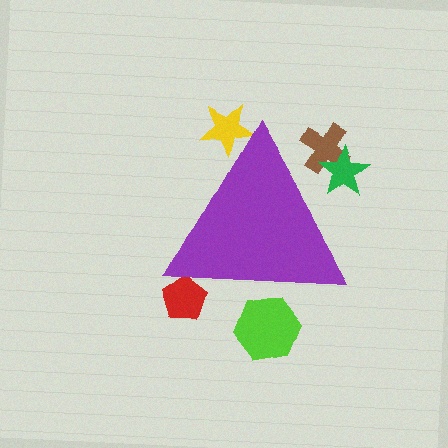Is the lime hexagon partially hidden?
Yes, the lime hexagon is partially hidden behind the purple triangle.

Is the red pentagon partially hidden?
Yes, the red pentagon is partially hidden behind the purple triangle.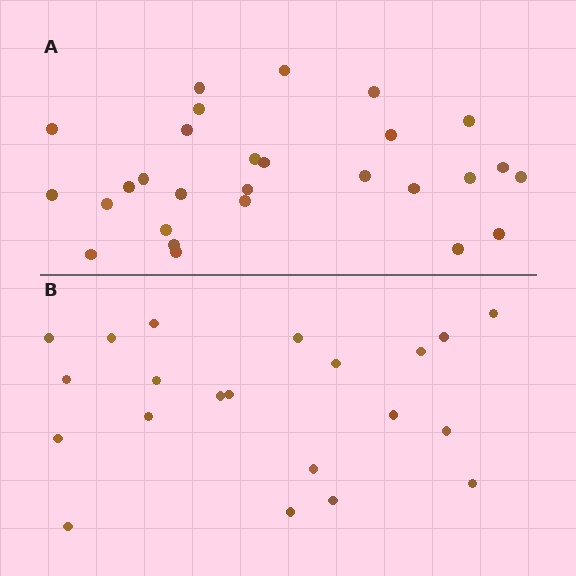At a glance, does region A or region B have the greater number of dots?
Region A (the top region) has more dots.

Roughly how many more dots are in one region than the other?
Region A has roughly 8 or so more dots than region B.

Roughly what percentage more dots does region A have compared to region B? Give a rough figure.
About 35% more.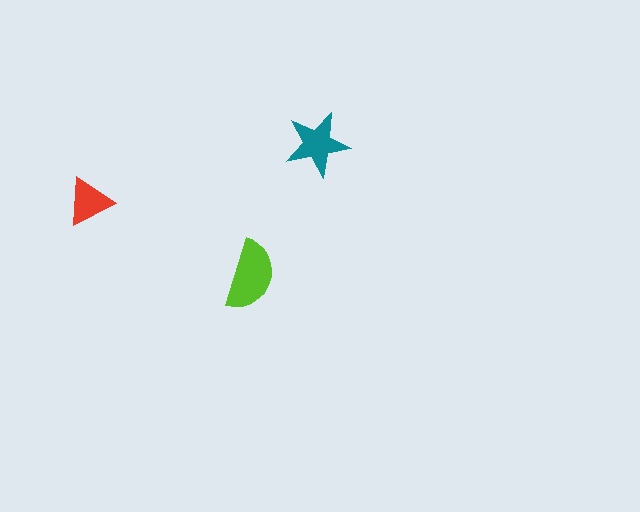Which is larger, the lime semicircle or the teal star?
The lime semicircle.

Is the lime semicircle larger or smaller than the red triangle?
Larger.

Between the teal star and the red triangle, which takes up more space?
The teal star.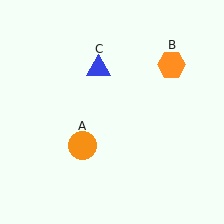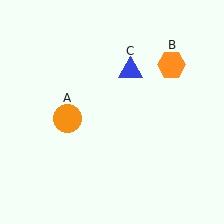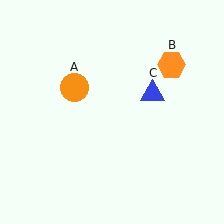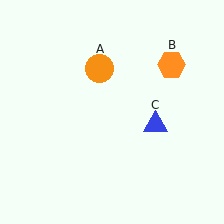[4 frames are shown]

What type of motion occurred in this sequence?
The orange circle (object A), blue triangle (object C) rotated clockwise around the center of the scene.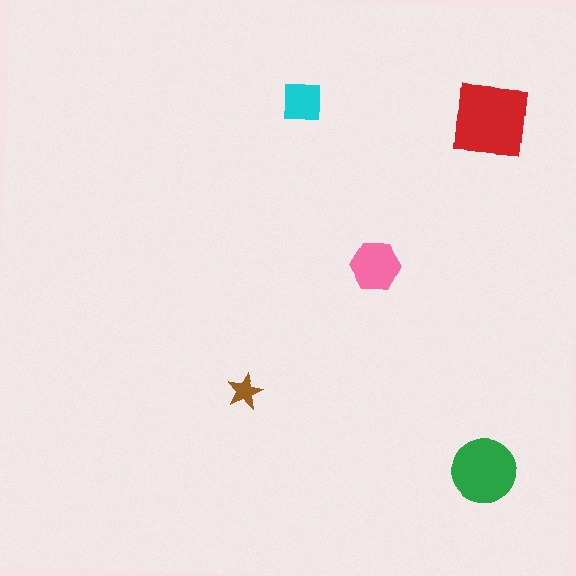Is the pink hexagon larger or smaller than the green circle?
Smaller.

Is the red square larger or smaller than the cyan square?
Larger.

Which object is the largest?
The red square.